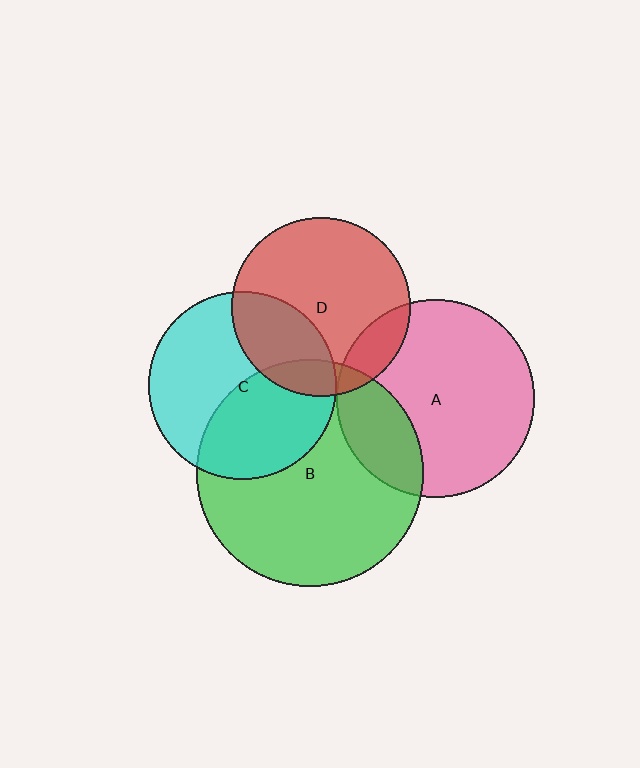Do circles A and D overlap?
Yes.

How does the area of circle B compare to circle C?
Approximately 1.5 times.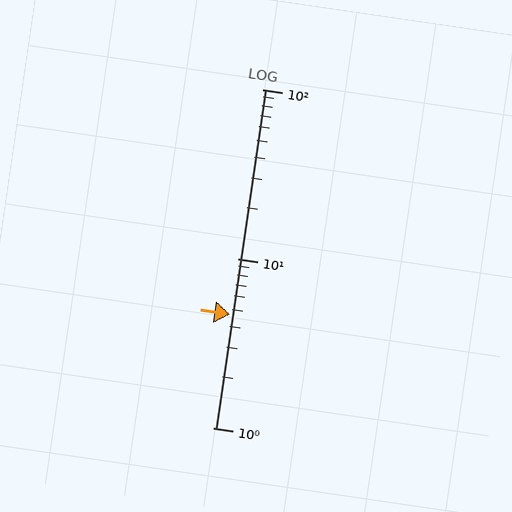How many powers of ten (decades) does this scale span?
The scale spans 2 decades, from 1 to 100.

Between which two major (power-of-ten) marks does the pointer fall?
The pointer is between 1 and 10.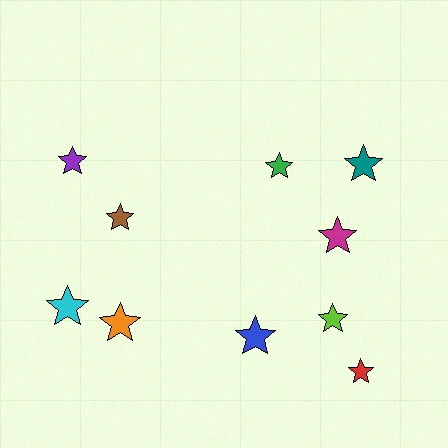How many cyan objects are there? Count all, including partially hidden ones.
There is 1 cyan object.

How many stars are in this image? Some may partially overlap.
There are 10 stars.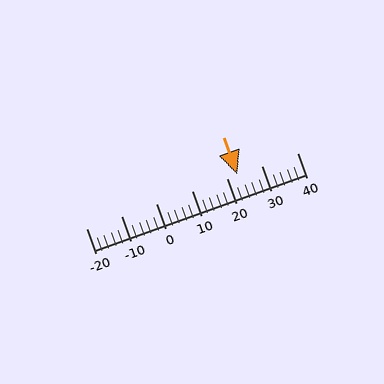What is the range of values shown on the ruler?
The ruler shows values from -20 to 40.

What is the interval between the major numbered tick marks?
The major tick marks are spaced 10 units apart.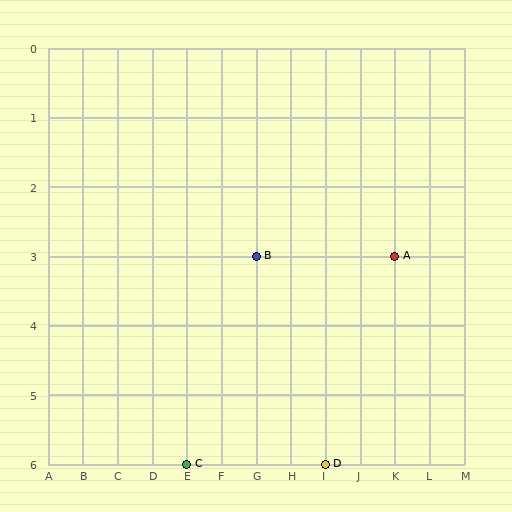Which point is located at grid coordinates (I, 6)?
Point D is at (I, 6).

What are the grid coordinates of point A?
Point A is at grid coordinates (K, 3).